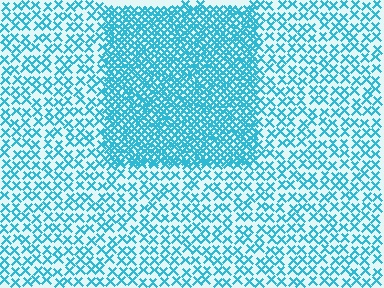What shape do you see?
I see a rectangle.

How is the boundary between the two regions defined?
The boundary is defined by a change in element density (approximately 2.6x ratio). All elements are the same color, size, and shape.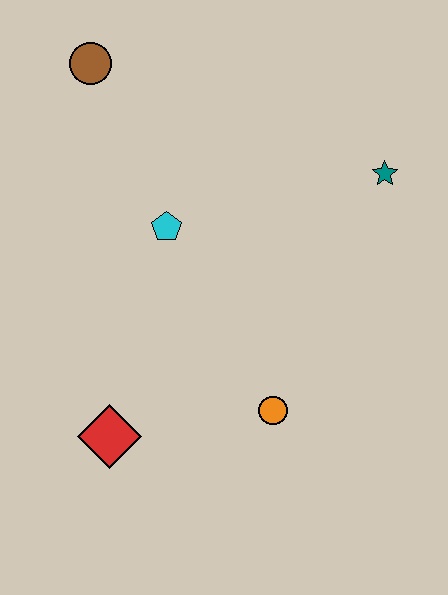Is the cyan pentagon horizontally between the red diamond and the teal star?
Yes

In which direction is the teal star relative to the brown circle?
The teal star is to the right of the brown circle.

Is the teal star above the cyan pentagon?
Yes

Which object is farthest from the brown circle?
The orange circle is farthest from the brown circle.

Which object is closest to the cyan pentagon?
The brown circle is closest to the cyan pentagon.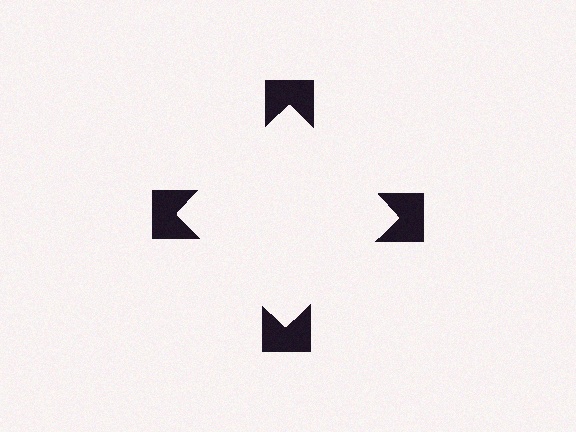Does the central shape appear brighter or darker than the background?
It typically appears slightly brighter than the background, even though no actual brightness change is drawn.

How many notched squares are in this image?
There are 4 — one at each vertex of the illusory square.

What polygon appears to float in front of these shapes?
An illusory square — its edges are inferred from the aligned wedge cuts in the notched squares, not physically drawn.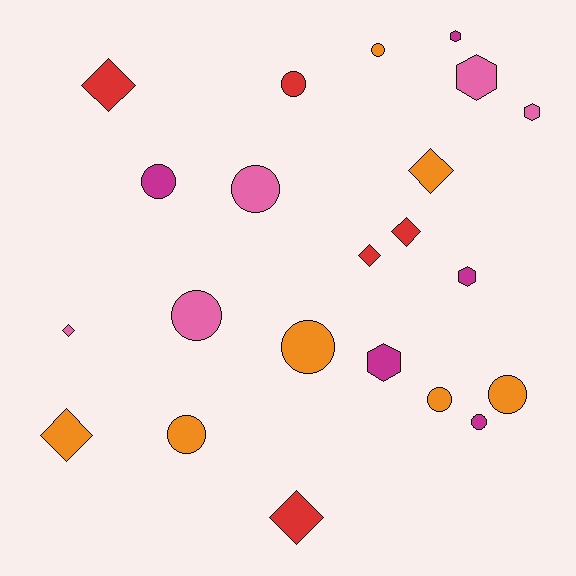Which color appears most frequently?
Orange, with 7 objects.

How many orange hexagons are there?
There are no orange hexagons.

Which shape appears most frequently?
Circle, with 10 objects.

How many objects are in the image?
There are 22 objects.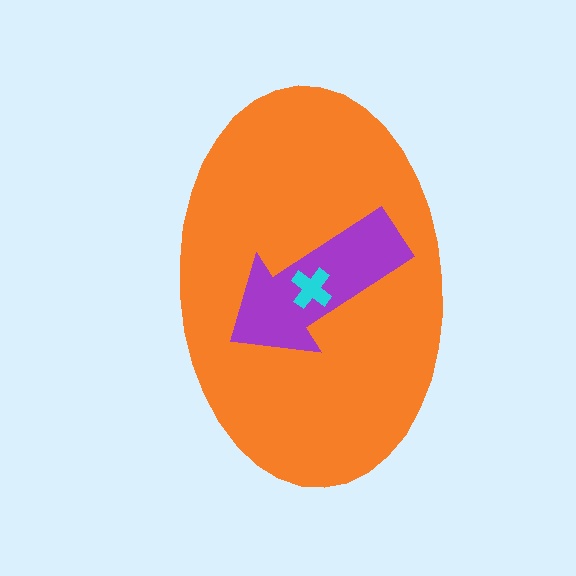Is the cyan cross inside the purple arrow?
Yes.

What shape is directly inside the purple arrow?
The cyan cross.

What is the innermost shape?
The cyan cross.